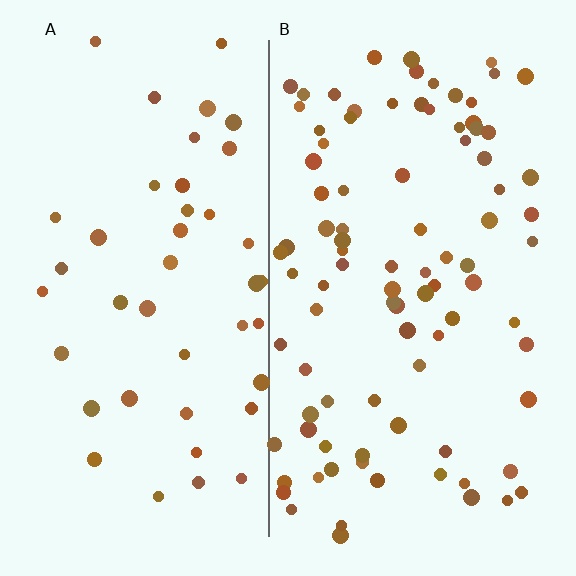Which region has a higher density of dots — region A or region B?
B (the right).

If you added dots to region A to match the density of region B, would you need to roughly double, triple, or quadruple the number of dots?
Approximately double.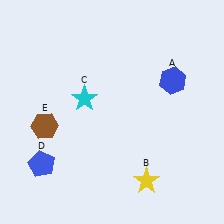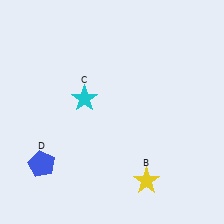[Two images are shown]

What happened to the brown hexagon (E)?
The brown hexagon (E) was removed in Image 2. It was in the bottom-left area of Image 1.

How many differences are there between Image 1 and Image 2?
There are 2 differences between the two images.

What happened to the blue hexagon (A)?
The blue hexagon (A) was removed in Image 2. It was in the top-right area of Image 1.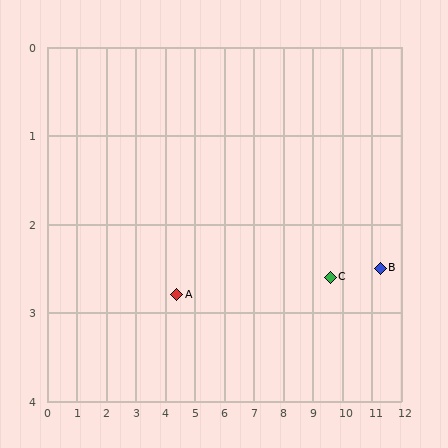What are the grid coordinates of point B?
Point B is at approximately (11.3, 2.5).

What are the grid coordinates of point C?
Point C is at approximately (9.6, 2.6).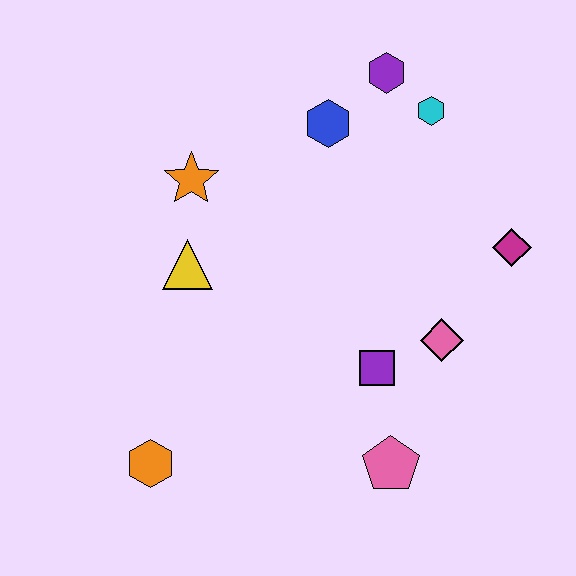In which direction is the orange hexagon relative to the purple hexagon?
The orange hexagon is below the purple hexagon.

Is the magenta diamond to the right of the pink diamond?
Yes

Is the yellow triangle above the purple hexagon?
No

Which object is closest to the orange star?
The yellow triangle is closest to the orange star.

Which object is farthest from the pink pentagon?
The purple hexagon is farthest from the pink pentagon.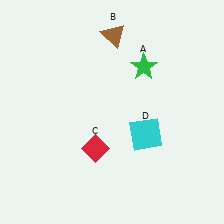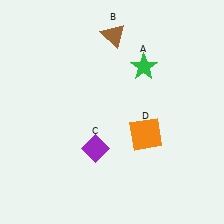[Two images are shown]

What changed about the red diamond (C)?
In Image 1, C is red. In Image 2, it changed to purple.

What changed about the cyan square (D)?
In Image 1, D is cyan. In Image 2, it changed to orange.